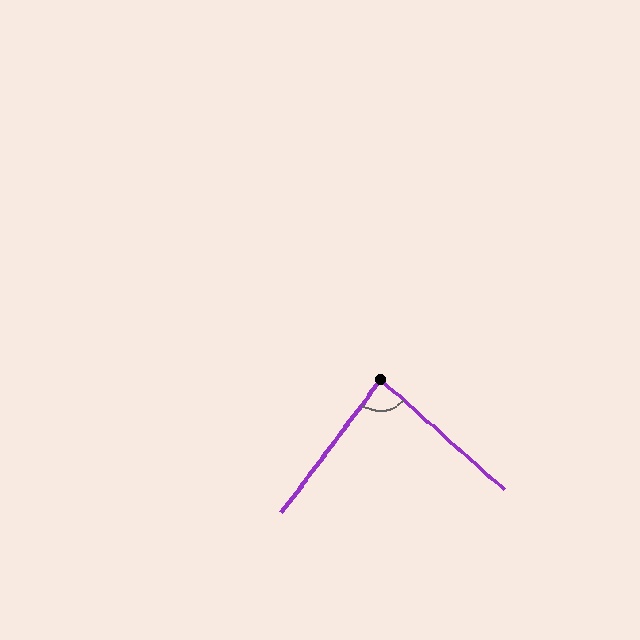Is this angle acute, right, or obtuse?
It is approximately a right angle.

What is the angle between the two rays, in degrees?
Approximately 85 degrees.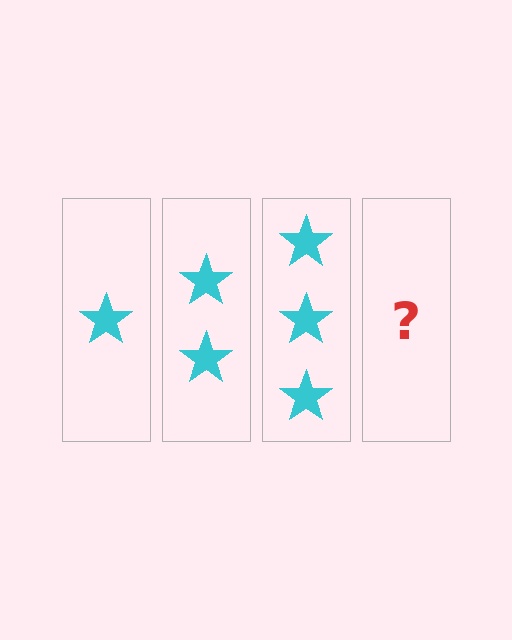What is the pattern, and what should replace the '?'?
The pattern is that each step adds one more star. The '?' should be 4 stars.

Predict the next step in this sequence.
The next step is 4 stars.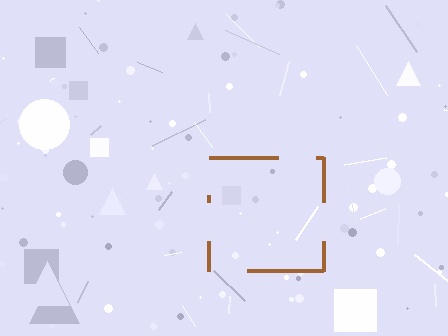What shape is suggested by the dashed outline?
The dashed outline suggests a square.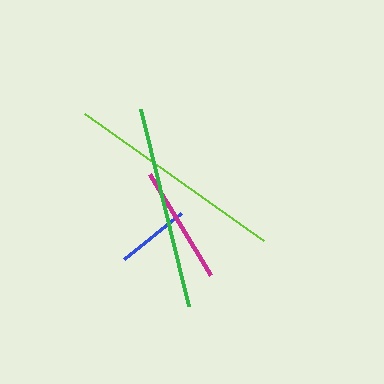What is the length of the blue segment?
The blue segment is approximately 74 pixels long.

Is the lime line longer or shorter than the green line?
The lime line is longer than the green line.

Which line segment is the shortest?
The blue line is the shortest at approximately 74 pixels.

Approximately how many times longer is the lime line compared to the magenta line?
The lime line is approximately 1.8 times the length of the magenta line.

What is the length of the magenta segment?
The magenta segment is approximately 118 pixels long.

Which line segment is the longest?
The lime line is the longest at approximately 219 pixels.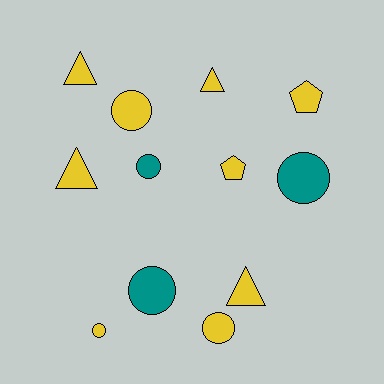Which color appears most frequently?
Yellow, with 9 objects.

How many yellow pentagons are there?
There are 2 yellow pentagons.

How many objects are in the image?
There are 12 objects.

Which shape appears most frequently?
Circle, with 6 objects.